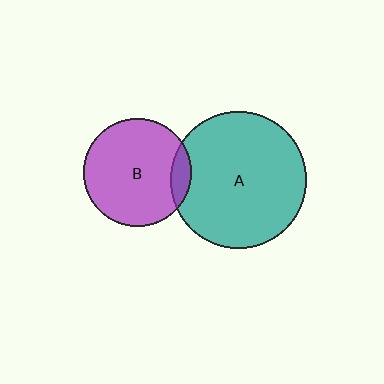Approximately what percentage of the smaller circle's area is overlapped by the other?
Approximately 10%.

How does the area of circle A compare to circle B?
Approximately 1.6 times.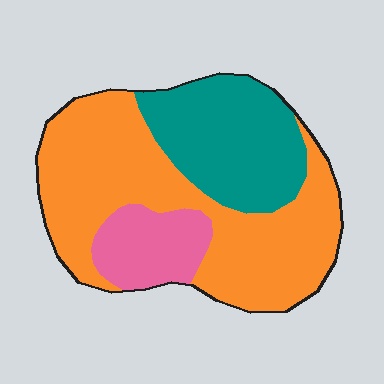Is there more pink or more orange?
Orange.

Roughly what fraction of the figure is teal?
Teal takes up between a sixth and a third of the figure.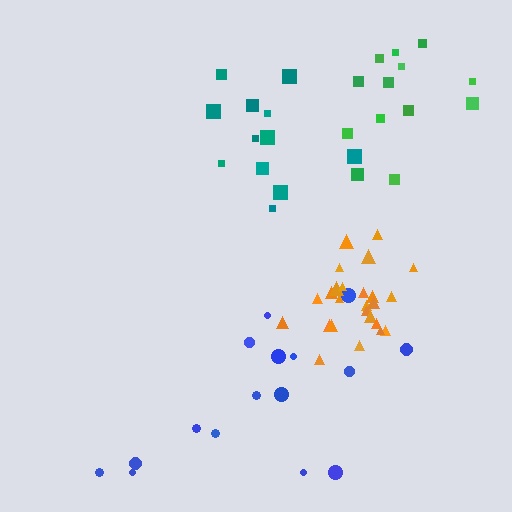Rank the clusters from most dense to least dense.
orange, teal, blue, green.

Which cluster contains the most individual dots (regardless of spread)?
Orange (25).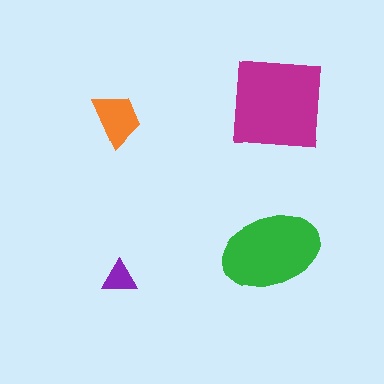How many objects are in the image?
There are 4 objects in the image.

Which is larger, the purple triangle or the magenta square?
The magenta square.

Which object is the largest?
The magenta square.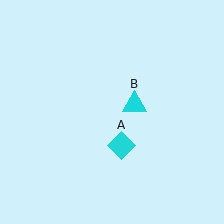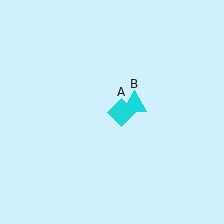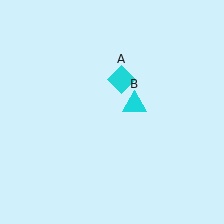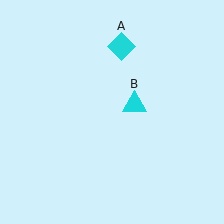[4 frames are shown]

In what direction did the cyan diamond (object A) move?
The cyan diamond (object A) moved up.